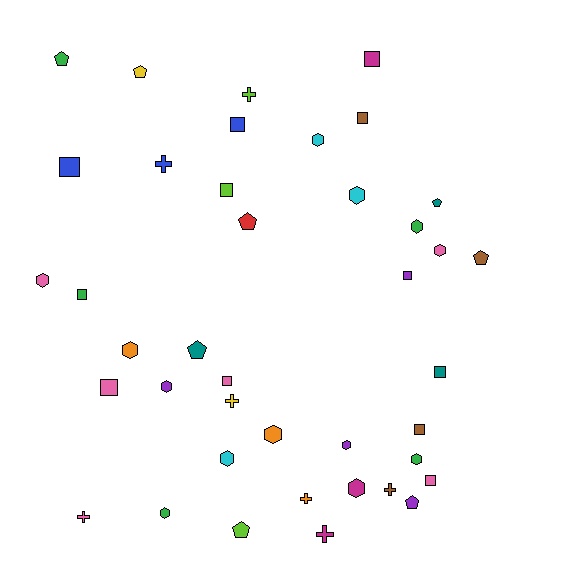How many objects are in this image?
There are 40 objects.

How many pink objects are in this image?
There are 6 pink objects.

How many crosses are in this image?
There are 7 crosses.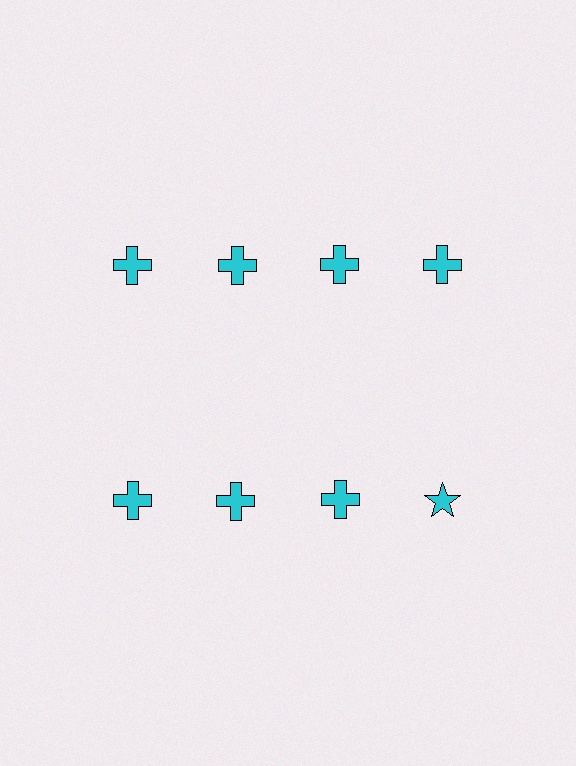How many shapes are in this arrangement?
There are 8 shapes arranged in a grid pattern.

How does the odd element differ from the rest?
It has a different shape: star instead of cross.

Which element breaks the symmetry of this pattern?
The cyan star in the second row, second from right column breaks the symmetry. All other shapes are cyan crosses.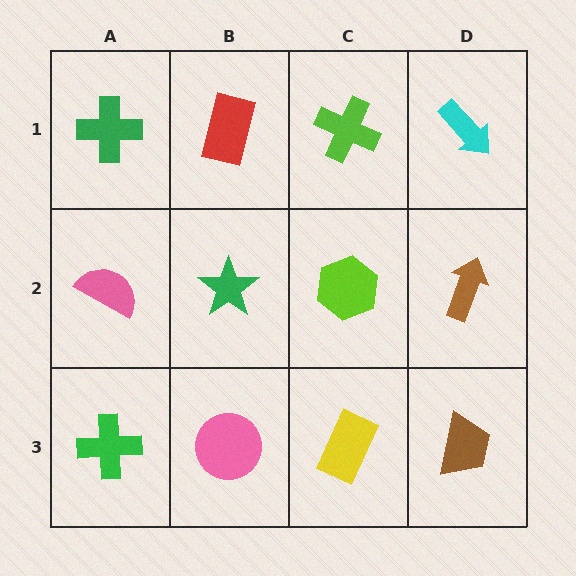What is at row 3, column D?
A brown trapezoid.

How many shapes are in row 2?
4 shapes.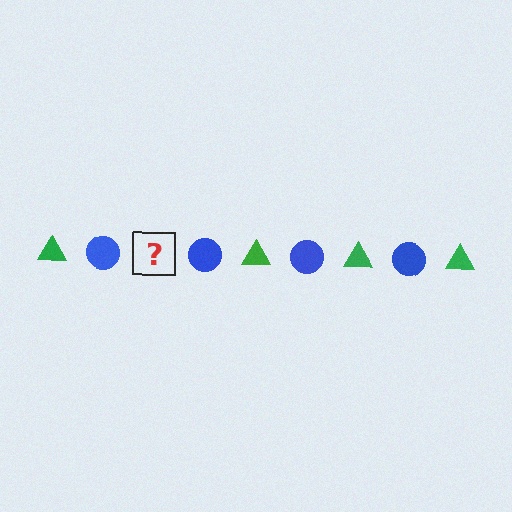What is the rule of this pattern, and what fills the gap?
The rule is that the pattern alternates between green triangle and blue circle. The gap should be filled with a green triangle.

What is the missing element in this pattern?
The missing element is a green triangle.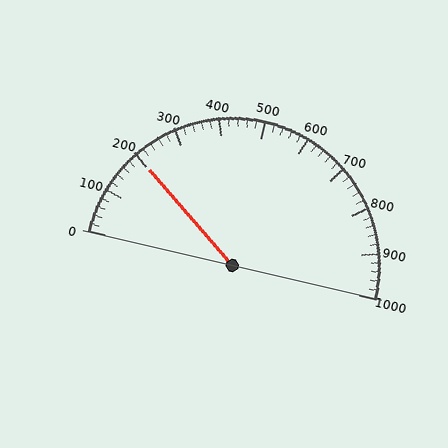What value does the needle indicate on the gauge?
The needle indicates approximately 200.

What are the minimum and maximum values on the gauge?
The gauge ranges from 0 to 1000.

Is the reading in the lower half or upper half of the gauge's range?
The reading is in the lower half of the range (0 to 1000).